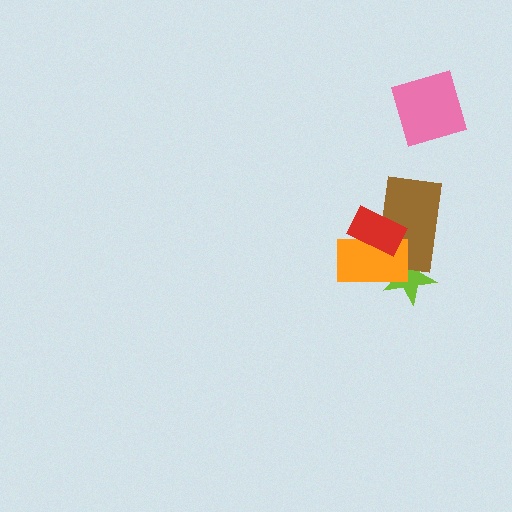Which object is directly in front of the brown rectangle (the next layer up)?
The orange rectangle is directly in front of the brown rectangle.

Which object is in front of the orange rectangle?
The red rectangle is in front of the orange rectangle.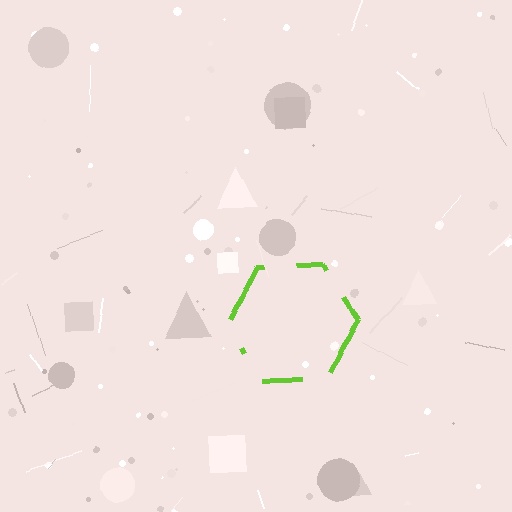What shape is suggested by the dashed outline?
The dashed outline suggests a hexagon.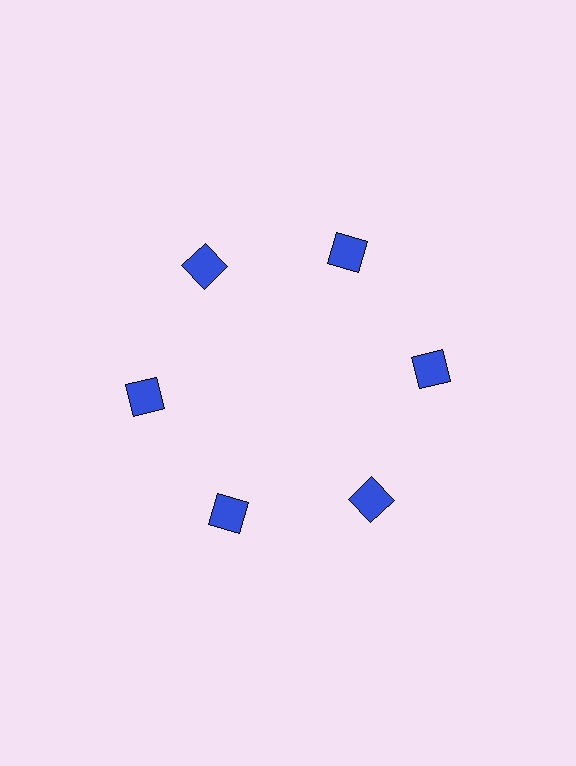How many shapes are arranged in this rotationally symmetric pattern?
There are 6 shapes, arranged in 6 groups of 1.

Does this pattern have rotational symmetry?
Yes, this pattern has 6-fold rotational symmetry. It looks the same after rotating 60 degrees around the center.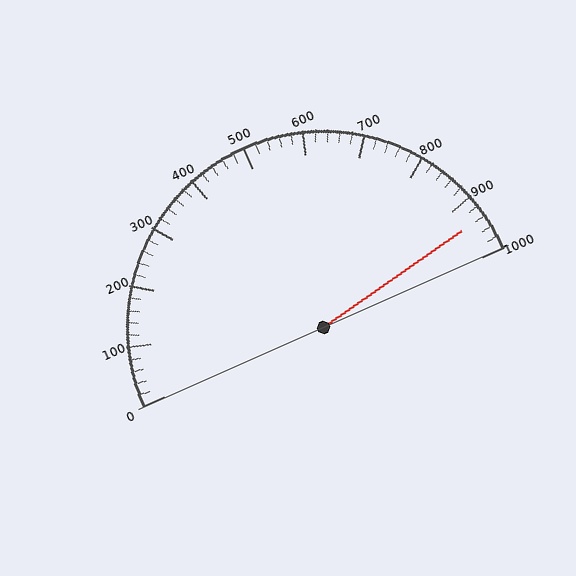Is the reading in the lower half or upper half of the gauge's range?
The reading is in the upper half of the range (0 to 1000).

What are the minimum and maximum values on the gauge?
The gauge ranges from 0 to 1000.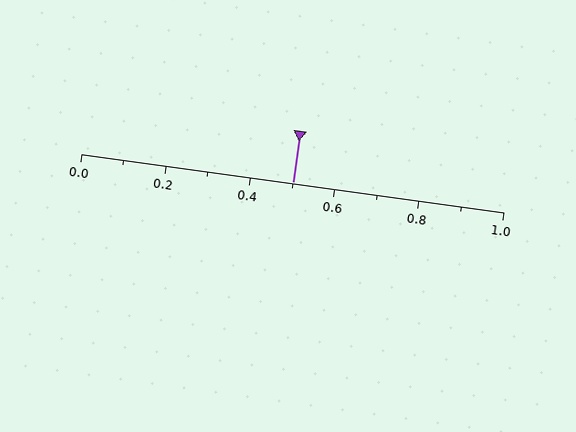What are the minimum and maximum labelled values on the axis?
The axis runs from 0.0 to 1.0.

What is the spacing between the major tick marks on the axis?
The major ticks are spaced 0.2 apart.